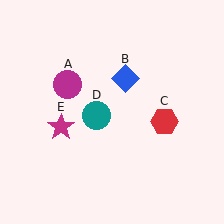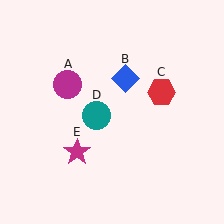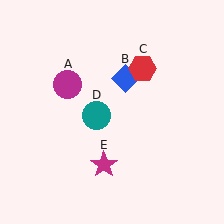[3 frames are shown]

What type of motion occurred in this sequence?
The red hexagon (object C), magenta star (object E) rotated counterclockwise around the center of the scene.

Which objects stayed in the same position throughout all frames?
Magenta circle (object A) and blue diamond (object B) and teal circle (object D) remained stationary.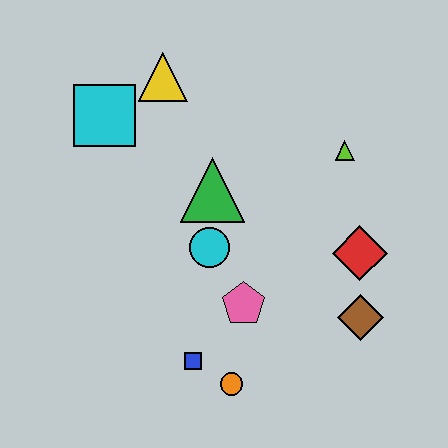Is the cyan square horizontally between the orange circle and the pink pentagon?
No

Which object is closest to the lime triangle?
The red diamond is closest to the lime triangle.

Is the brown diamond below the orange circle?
No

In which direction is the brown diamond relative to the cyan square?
The brown diamond is to the right of the cyan square.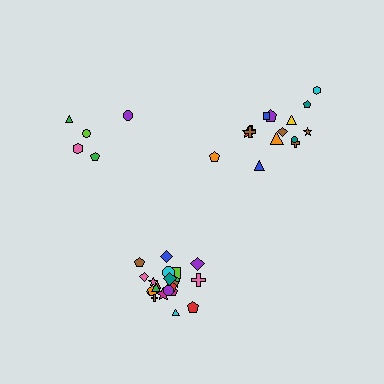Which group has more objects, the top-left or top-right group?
The top-right group.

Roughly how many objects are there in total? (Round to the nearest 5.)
Roughly 40 objects in total.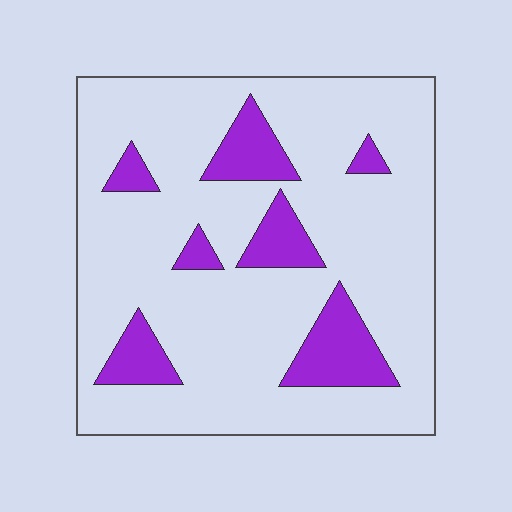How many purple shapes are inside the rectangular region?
7.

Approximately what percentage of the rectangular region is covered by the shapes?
Approximately 15%.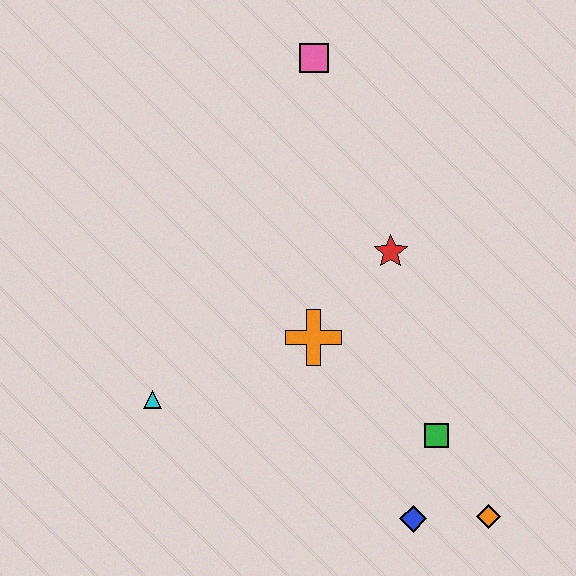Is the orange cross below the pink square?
Yes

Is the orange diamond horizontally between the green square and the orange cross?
No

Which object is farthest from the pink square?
The orange diamond is farthest from the pink square.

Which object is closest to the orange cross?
The red star is closest to the orange cross.